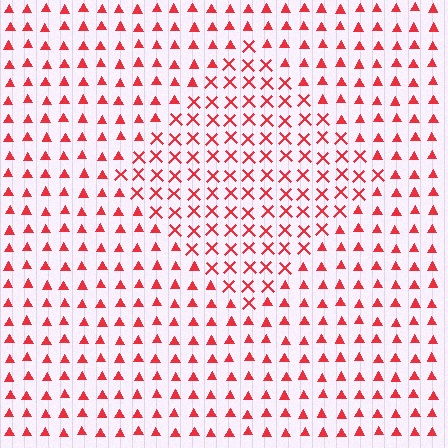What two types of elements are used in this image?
The image uses X marks inside the diamond region and triangles outside it.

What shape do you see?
I see a diamond.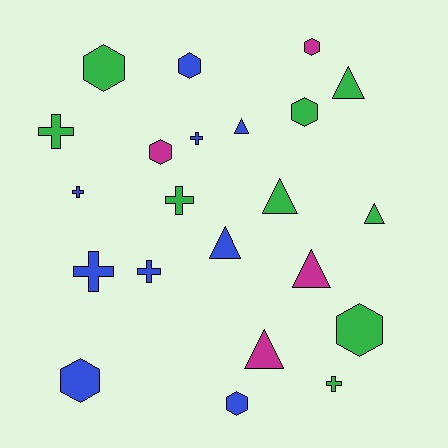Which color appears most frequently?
Blue, with 9 objects.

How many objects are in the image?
There are 22 objects.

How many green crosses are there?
There are 3 green crosses.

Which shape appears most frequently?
Hexagon, with 8 objects.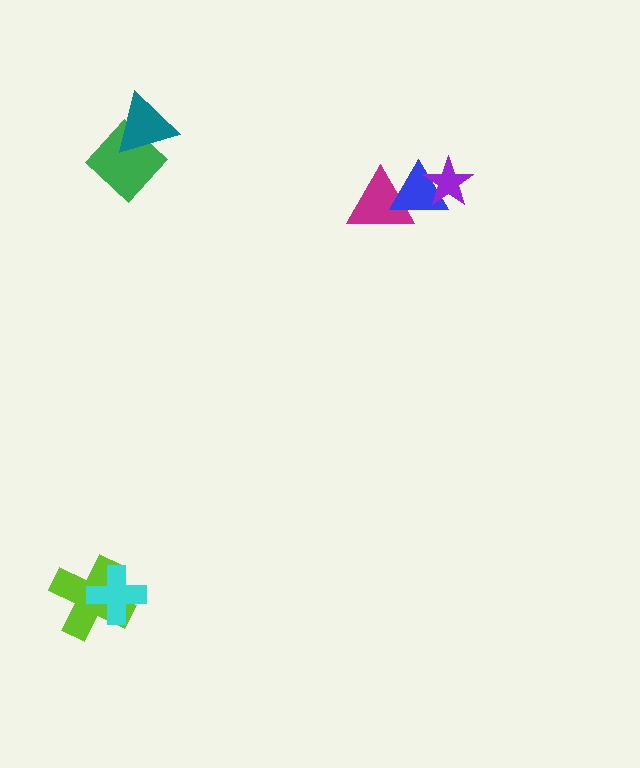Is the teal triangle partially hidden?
No, no other shape covers it.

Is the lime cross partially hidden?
Yes, it is partially covered by another shape.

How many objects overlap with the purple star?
1 object overlaps with the purple star.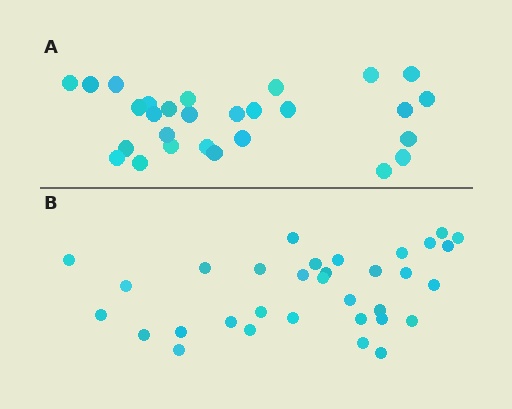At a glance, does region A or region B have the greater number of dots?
Region B (the bottom region) has more dots.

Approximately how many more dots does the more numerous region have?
Region B has about 5 more dots than region A.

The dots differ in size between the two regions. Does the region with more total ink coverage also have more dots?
No. Region A has more total ink coverage because its dots are larger, but region B actually contains more individual dots. Total area can be misleading — the number of items is what matters here.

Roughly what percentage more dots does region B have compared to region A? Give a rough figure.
About 20% more.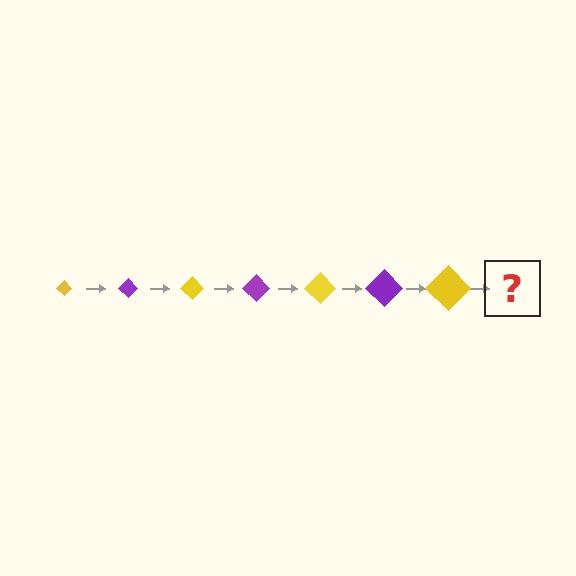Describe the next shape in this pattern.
It should be a purple diamond, larger than the previous one.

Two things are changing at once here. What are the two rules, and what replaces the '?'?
The two rules are that the diamond grows larger each step and the color cycles through yellow and purple. The '?' should be a purple diamond, larger than the previous one.